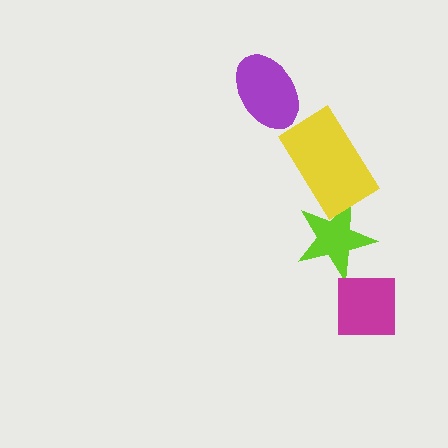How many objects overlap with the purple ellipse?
0 objects overlap with the purple ellipse.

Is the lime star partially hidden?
Yes, it is partially covered by another shape.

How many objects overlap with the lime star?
1 object overlaps with the lime star.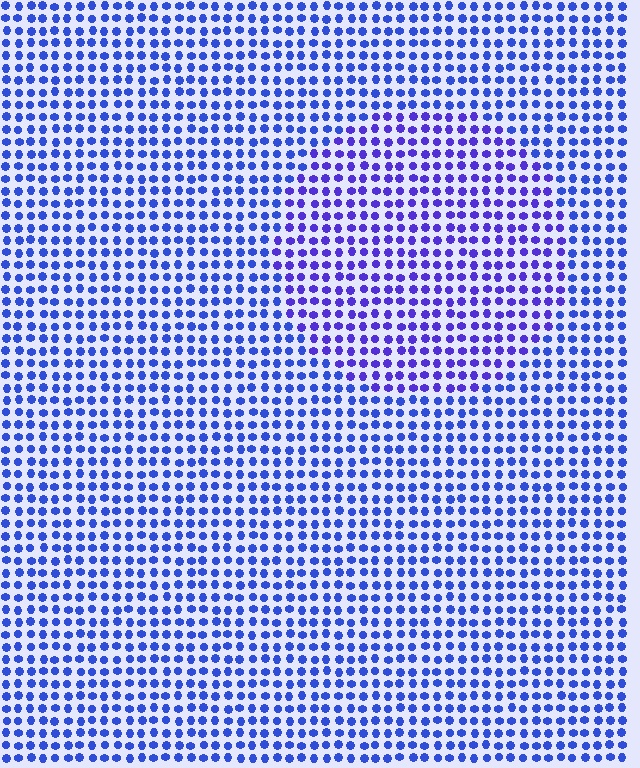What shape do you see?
I see a circle.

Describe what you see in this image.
The image is filled with small blue elements in a uniform arrangement. A circle-shaped region is visible where the elements are tinted to a slightly different hue, forming a subtle color boundary.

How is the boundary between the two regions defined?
The boundary is defined purely by a slight shift in hue (about 24 degrees). Spacing, size, and orientation are identical on both sides.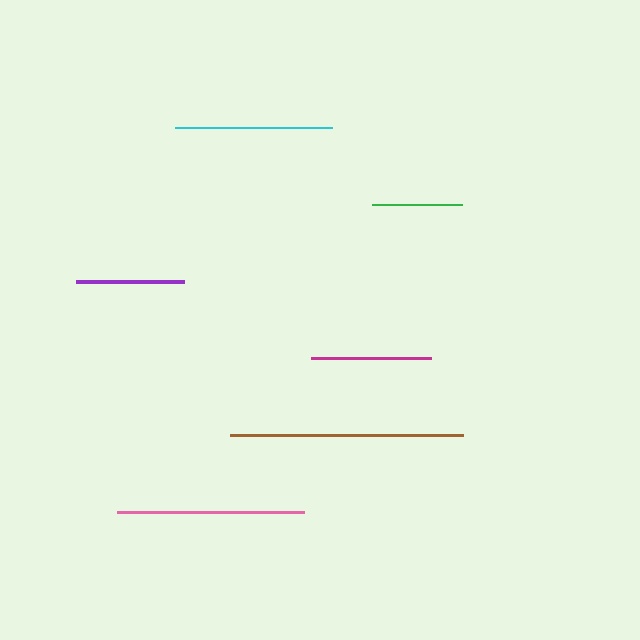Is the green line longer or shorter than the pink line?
The pink line is longer than the green line.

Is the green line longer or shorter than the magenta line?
The magenta line is longer than the green line.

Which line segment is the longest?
The brown line is the longest at approximately 233 pixels.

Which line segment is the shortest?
The green line is the shortest at approximately 90 pixels.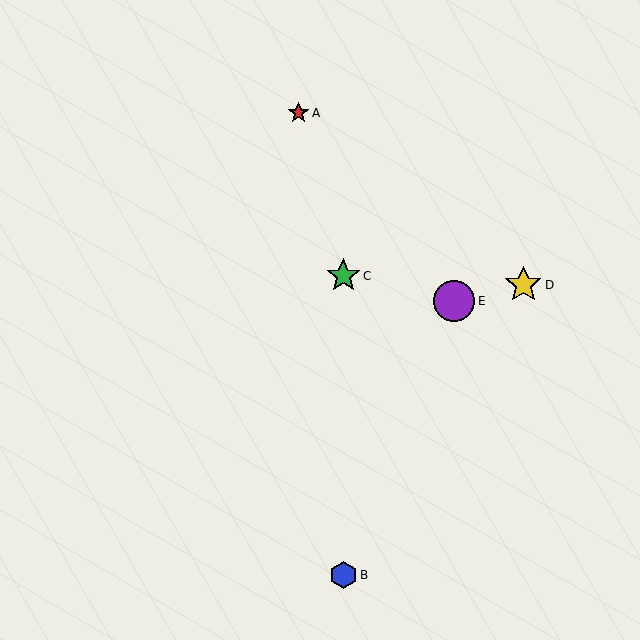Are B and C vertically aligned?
Yes, both are at x≈343.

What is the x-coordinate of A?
Object A is at x≈298.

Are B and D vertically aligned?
No, B is at x≈343 and D is at x≈523.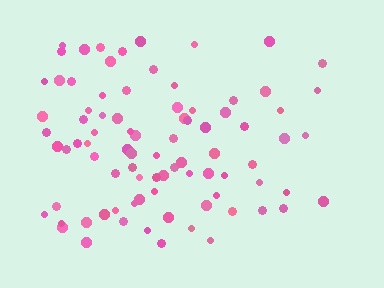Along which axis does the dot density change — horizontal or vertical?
Horizontal.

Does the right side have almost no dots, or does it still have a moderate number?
Still a moderate number, just noticeably fewer than the left.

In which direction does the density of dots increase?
From right to left, with the left side densest.